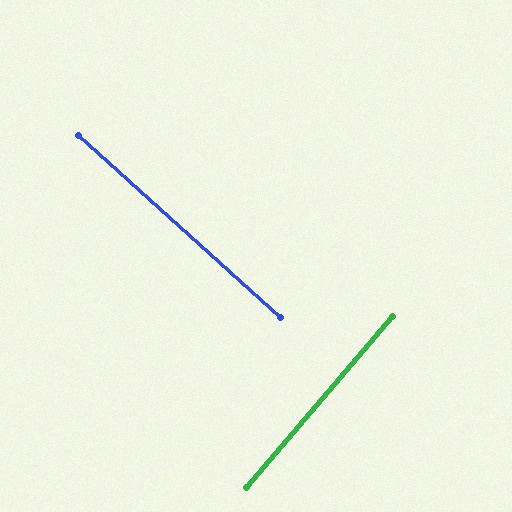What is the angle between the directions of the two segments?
Approximately 89 degrees.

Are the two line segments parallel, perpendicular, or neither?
Perpendicular — they meet at approximately 89°.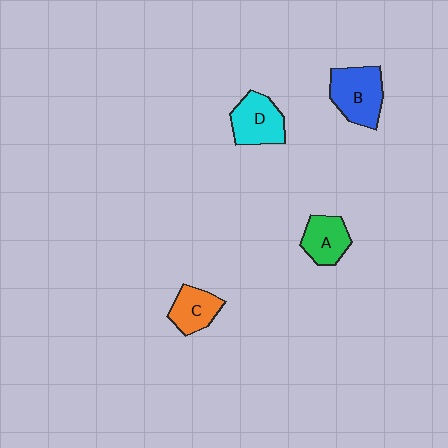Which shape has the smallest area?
Shape C (orange).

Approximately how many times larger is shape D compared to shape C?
Approximately 1.3 times.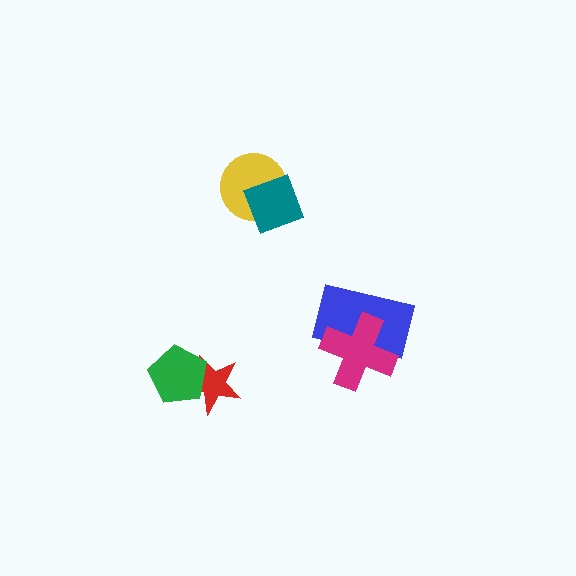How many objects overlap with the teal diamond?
1 object overlaps with the teal diamond.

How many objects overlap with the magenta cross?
1 object overlaps with the magenta cross.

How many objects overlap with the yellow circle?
1 object overlaps with the yellow circle.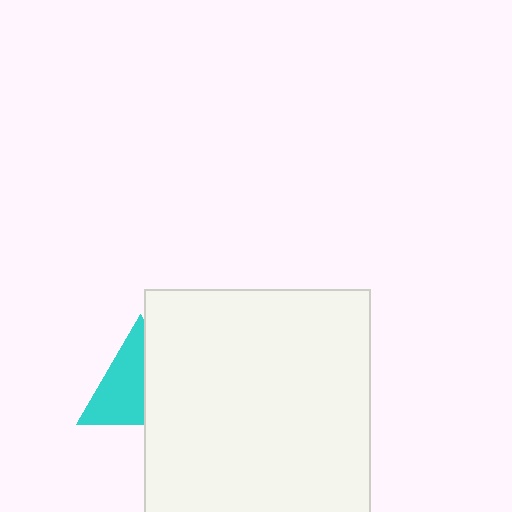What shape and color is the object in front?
The object in front is a white square.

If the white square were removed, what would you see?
You would see the complete cyan triangle.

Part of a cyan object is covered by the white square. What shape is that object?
It is a triangle.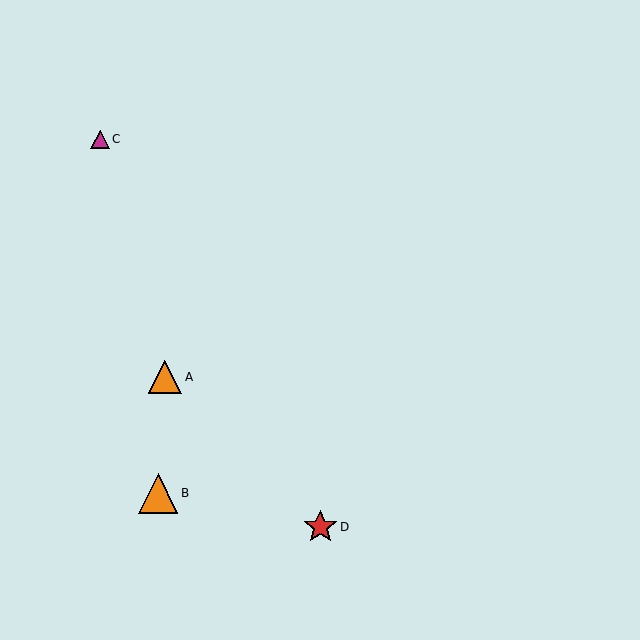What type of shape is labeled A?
Shape A is an orange triangle.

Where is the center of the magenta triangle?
The center of the magenta triangle is at (100, 139).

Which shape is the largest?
The orange triangle (labeled B) is the largest.